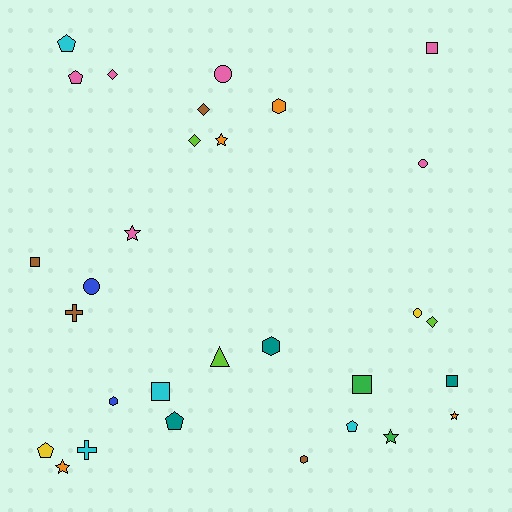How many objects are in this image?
There are 30 objects.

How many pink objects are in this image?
There are 6 pink objects.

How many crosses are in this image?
There are 2 crosses.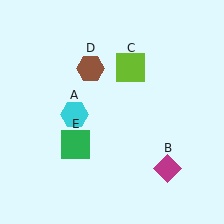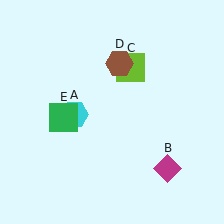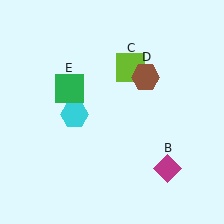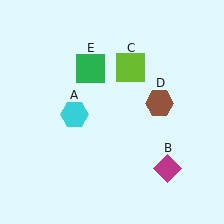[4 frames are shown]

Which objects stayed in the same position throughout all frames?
Cyan hexagon (object A) and magenta diamond (object B) and lime square (object C) remained stationary.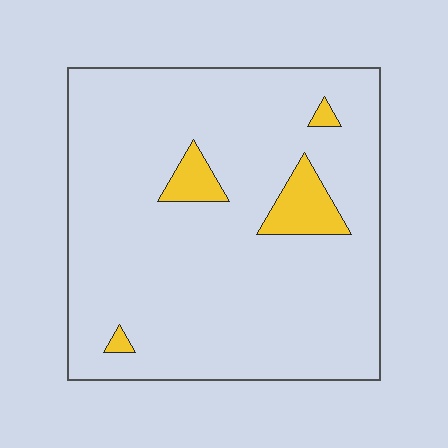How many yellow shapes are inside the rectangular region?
4.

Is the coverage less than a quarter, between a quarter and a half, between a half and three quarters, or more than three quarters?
Less than a quarter.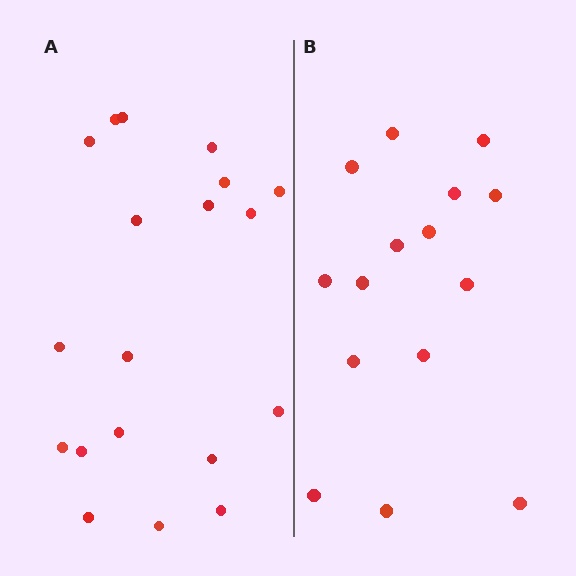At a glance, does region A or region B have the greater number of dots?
Region A (the left region) has more dots.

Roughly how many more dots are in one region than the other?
Region A has about 4 more dots than region B.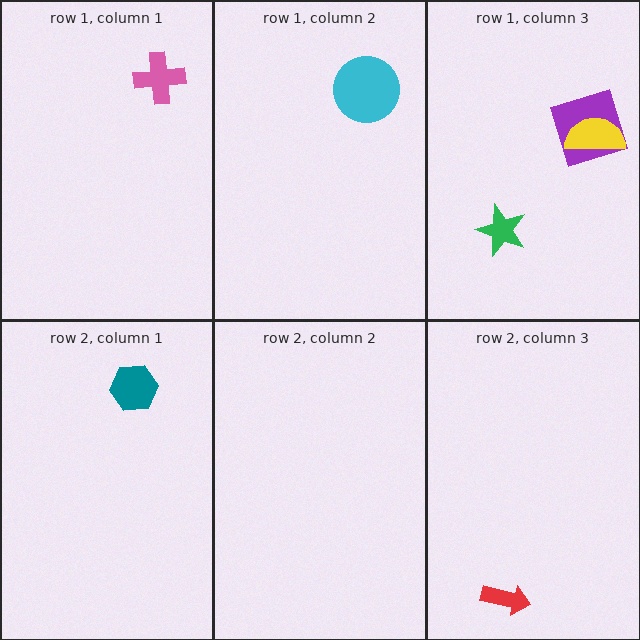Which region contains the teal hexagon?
The row 2, column 1 region.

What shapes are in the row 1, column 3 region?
The purple square, the yellow semicircle, the green star.